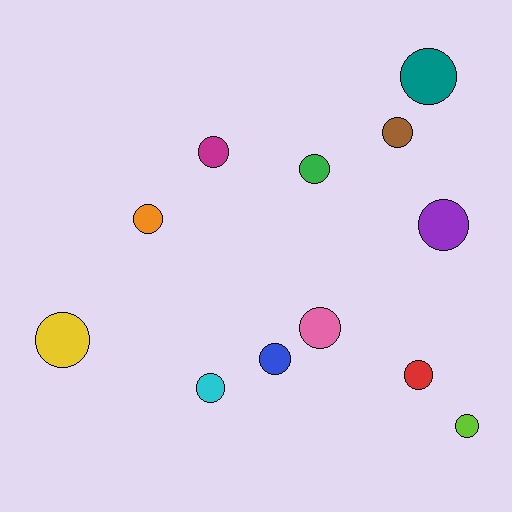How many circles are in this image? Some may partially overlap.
There are 12 circles.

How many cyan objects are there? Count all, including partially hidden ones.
There is 1 cyan object.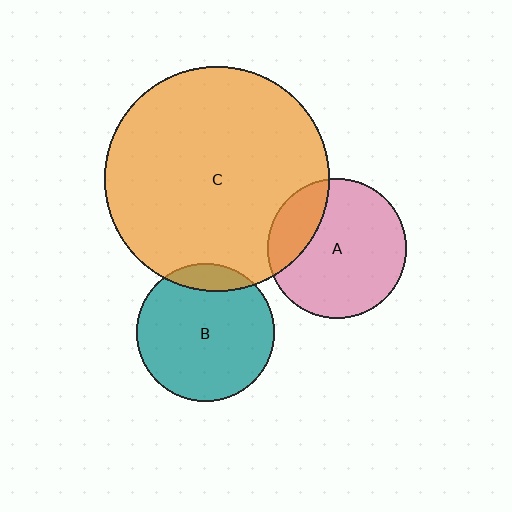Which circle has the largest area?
Circle C (orange).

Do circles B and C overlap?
Yes.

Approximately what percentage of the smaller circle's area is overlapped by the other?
Approximately 10%.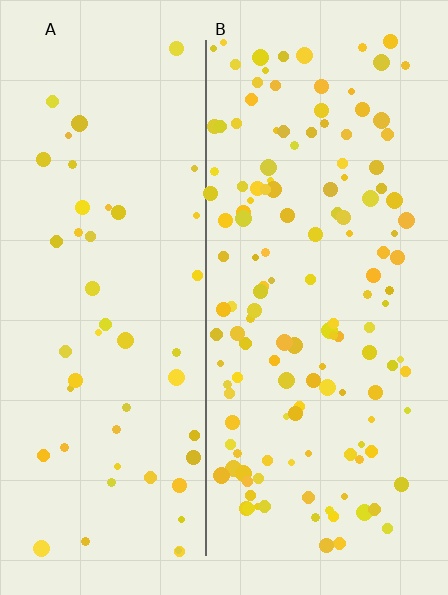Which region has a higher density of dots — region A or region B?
B (the right).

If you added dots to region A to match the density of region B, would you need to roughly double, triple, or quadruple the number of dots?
Approximately triple.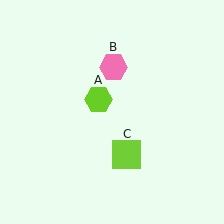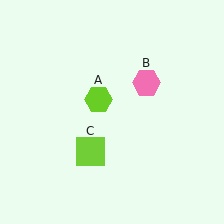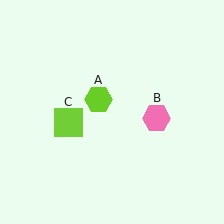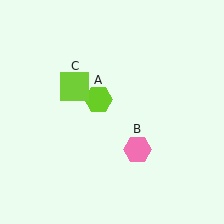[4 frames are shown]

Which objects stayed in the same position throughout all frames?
Lime hexagon (object A) remained stationary.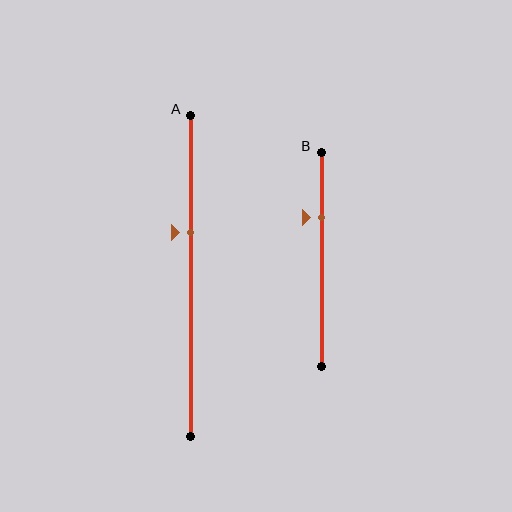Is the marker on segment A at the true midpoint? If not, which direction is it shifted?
No, the marker on segment A is shifted upward by about 14% of the segment length.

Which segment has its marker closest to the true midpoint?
Segment A has its marker closest to the true midpoint.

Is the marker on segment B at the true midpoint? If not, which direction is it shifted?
No, the marker on segment B is shifted upward by about 20% of the segment length.